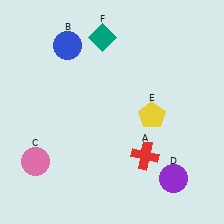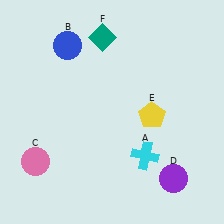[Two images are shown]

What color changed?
The cross (A) changed from red in Image 1 to cyan in Image 2.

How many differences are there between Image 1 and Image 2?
There is 1 difference between the two images.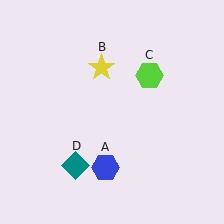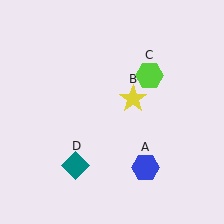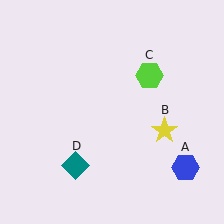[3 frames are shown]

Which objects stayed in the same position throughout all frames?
Lime hexagon (object C) and teal diamond (object D) remained stationary.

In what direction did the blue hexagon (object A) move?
The blue hexagon (object A) moved right.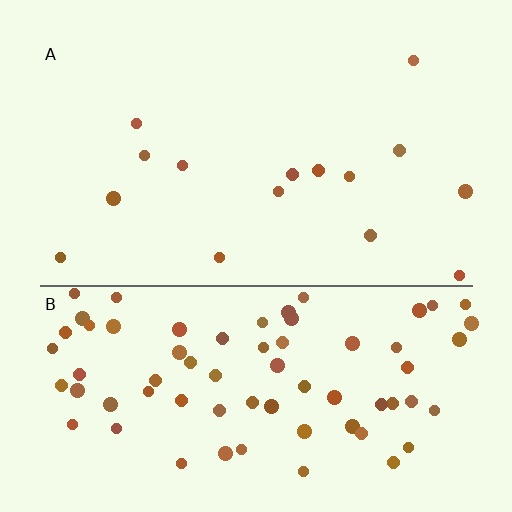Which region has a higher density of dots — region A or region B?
B (the bottom).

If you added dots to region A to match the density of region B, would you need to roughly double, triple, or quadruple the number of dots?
Approximately quadruple.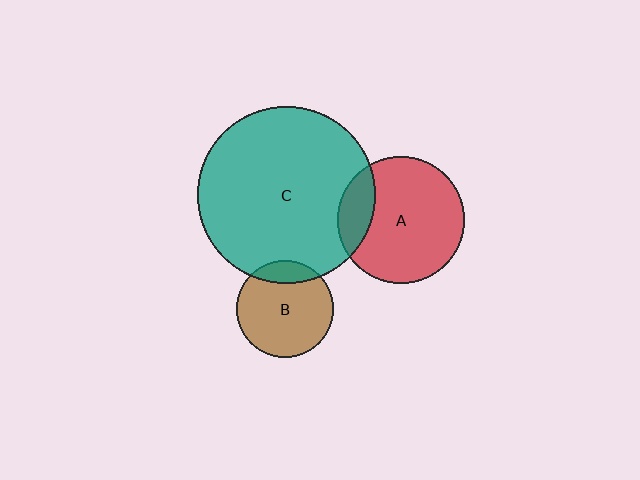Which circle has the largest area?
Circle C (teal).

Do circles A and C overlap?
Yes.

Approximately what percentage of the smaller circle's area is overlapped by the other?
Approximately 20%.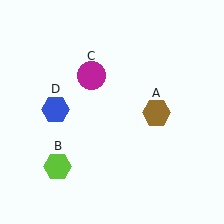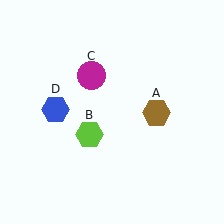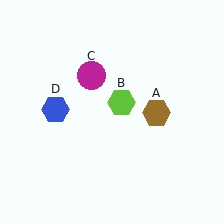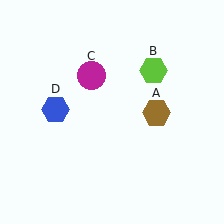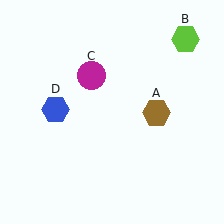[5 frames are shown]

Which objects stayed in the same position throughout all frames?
Brown hexagon (object A) and magenta circle (object C) and blue hexagon (object D) remained stationary.